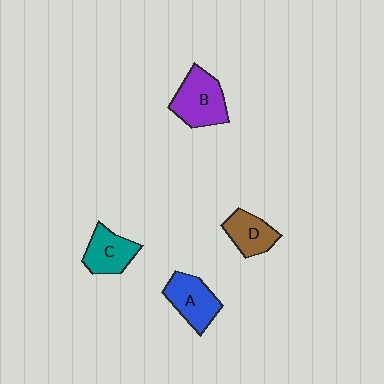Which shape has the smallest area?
Shape D (brown).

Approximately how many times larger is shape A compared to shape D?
Approximately 1.2 times.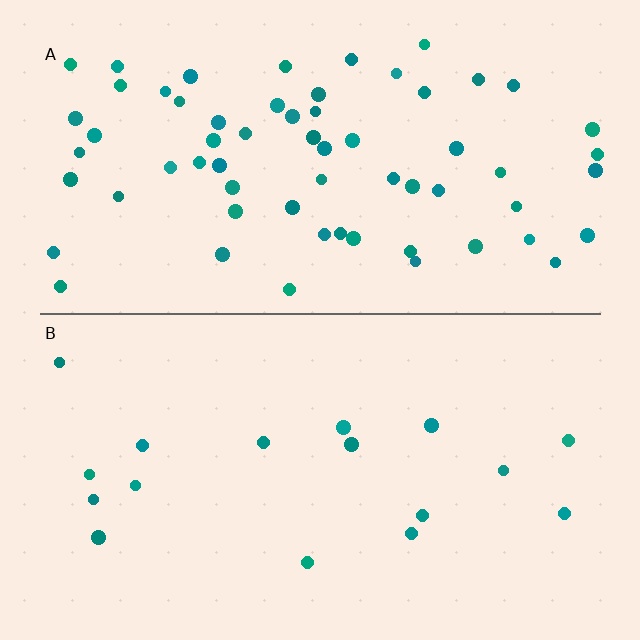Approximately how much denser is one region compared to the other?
Approximately 3.7× — region A over region B.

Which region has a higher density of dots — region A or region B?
A (the top).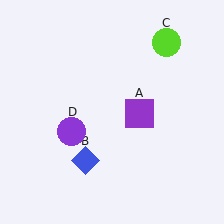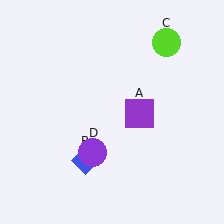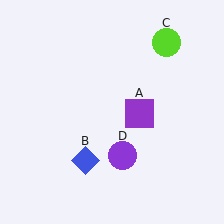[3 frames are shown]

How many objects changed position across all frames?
1 object changed position: purple circle (object D).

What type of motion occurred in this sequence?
The purple circle (object D) rotated counterclockwise around the center of the scene.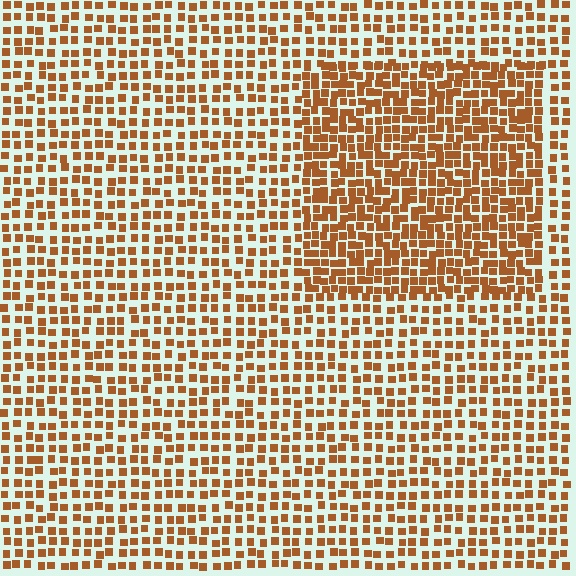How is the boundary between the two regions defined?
The boundary is defined by a change in element density (approximately 1.7x ratio). All elements are the same color, size, and shape.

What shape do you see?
I see a rectangle.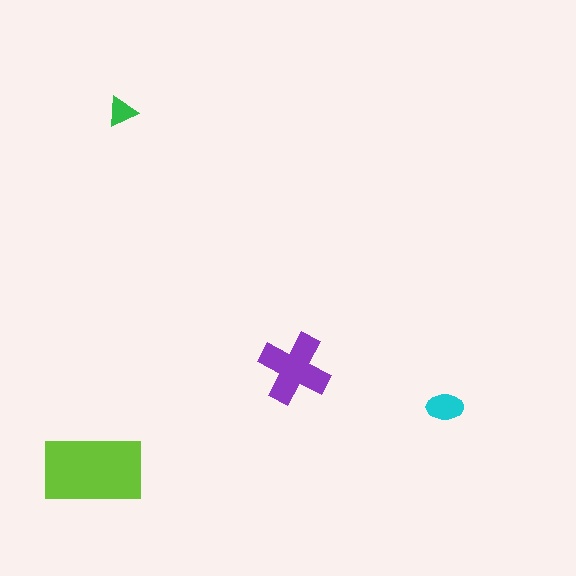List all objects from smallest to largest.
The green triangle, the cyan ellipse, the purple cross, the lime rectangle.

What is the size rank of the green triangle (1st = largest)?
4th.